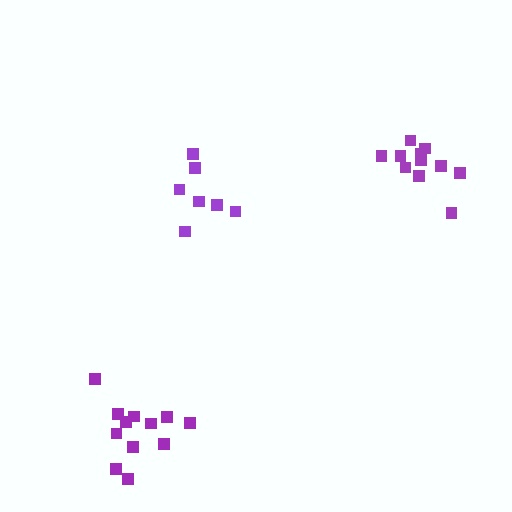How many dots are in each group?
Group 1: 7 dots, Group 2: 12 dots, Group 3: 11 dots (30 total).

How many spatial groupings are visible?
There are 3 spatial groupings.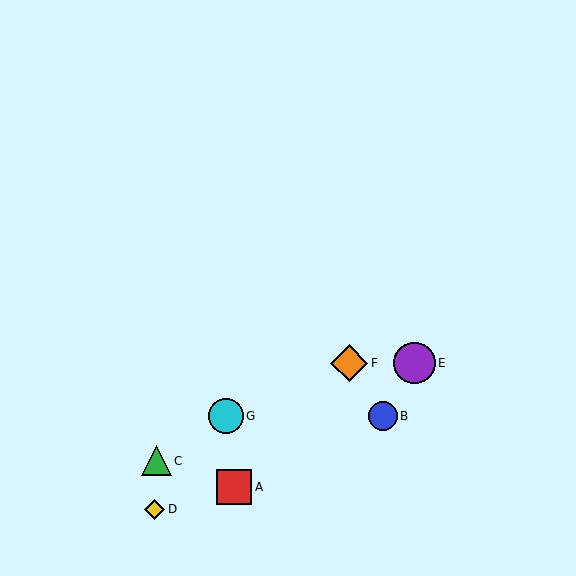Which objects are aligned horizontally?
Objects E, F are aligned horizontally.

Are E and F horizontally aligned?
Yes, both are at y≈363.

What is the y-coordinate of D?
Object D is at y≈509.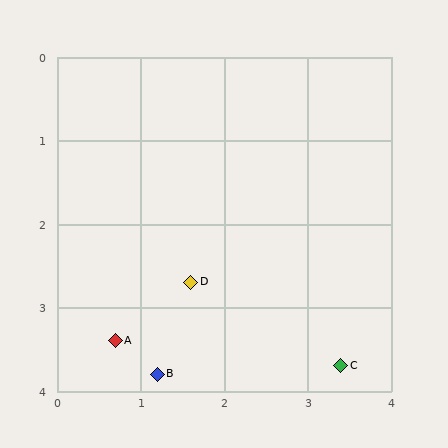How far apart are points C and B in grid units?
Points C and B are about 2.2 grid units apart.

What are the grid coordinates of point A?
Point A is at approximately (0.7, 3.4).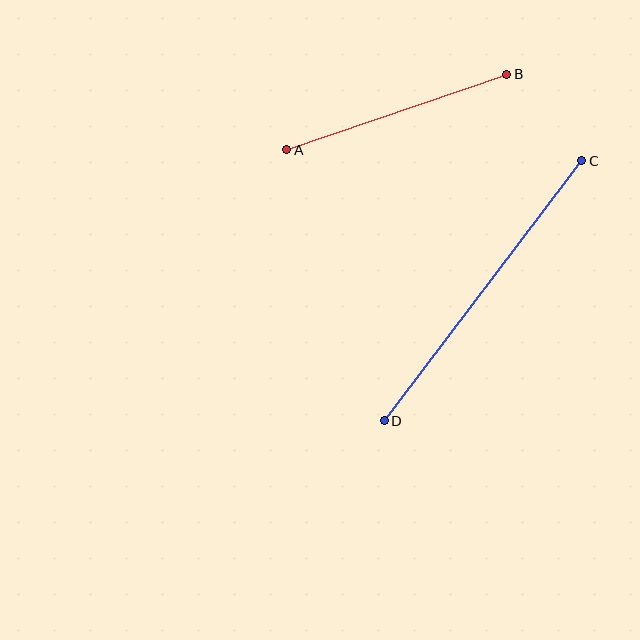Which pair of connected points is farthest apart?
Points C and D are farthest apart.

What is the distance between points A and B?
The distance is approximately 233 pixels.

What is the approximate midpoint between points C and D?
The midpoint is at approximately (483, 291) pixels.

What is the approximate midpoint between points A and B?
The midpoint is at approximately (397, 112) pixels.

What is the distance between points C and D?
The distance is approximately 326 pixels.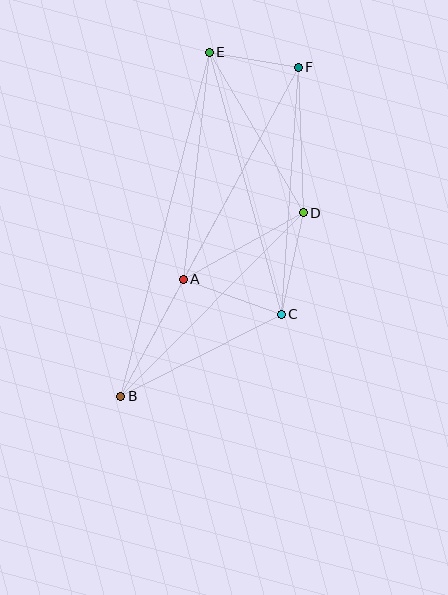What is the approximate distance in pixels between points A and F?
The distance between A and F is approximately 241 pixels.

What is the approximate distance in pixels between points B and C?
The distance between B and C is approximately 180 pixels.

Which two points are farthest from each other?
Points B and F are farthest from each other.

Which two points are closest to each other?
Points E and F are closest to each other.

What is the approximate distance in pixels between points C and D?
The distance between C and D is approximately 104 pixels.